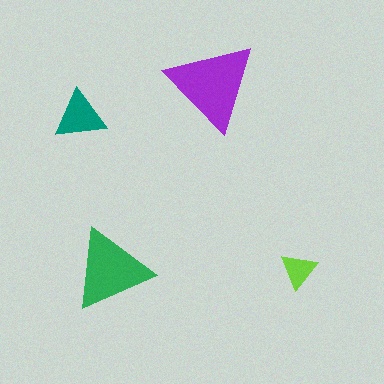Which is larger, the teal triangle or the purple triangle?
The purple one.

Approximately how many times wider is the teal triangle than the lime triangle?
About 1.5 times wider.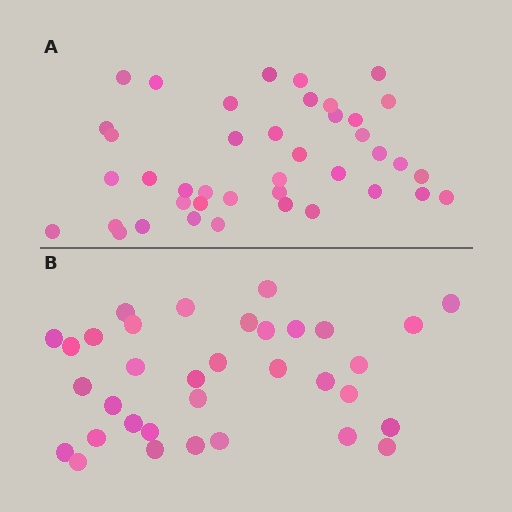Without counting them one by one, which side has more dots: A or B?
Region A (the top region) has more dots.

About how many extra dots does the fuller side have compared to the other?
Region A has roughly 8 or so more dots than region B.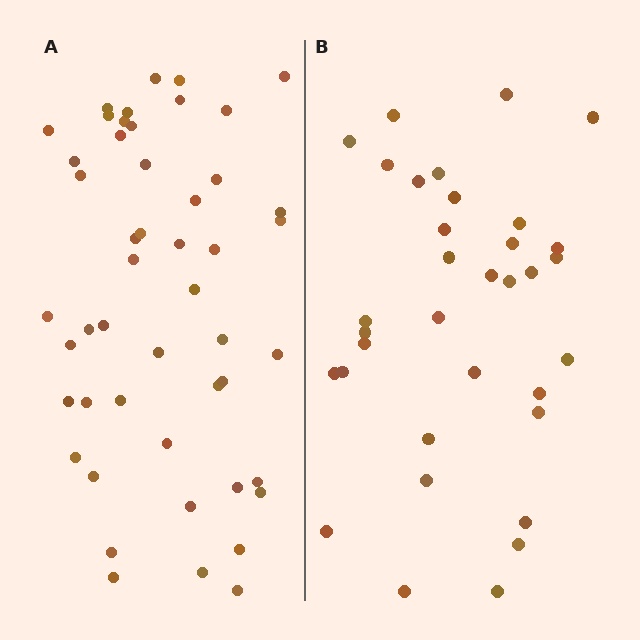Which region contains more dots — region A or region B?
Region A (the left region) has more dots.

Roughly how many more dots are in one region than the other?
Region A has approximately 15 more dots than region B.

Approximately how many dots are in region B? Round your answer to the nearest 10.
About 30 dots. (The exact count is 34, which rounds to 30.)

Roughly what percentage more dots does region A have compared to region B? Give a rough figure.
About 45% more.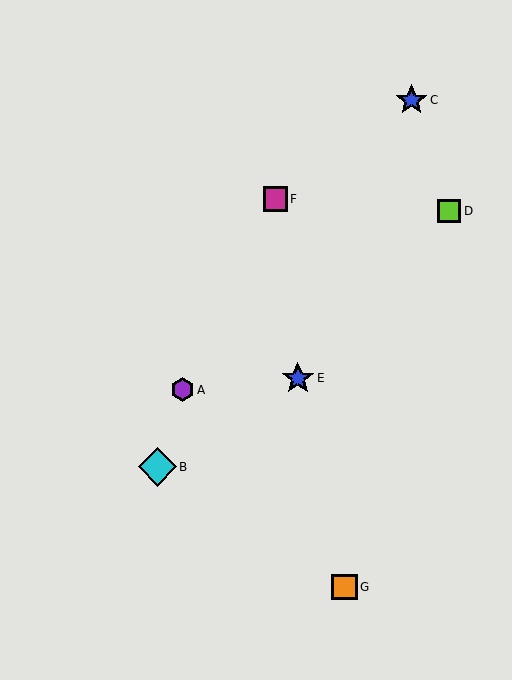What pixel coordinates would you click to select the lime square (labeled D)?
Click at (449, 211) to select the lime square D.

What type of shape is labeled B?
Shape B is a cyan diamond.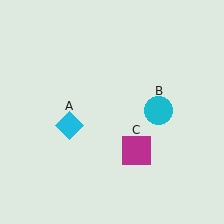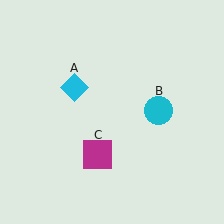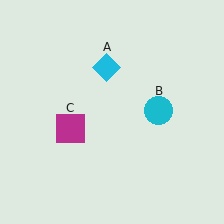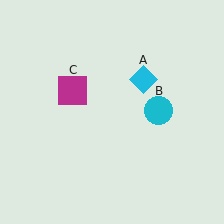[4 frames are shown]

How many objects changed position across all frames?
2 objects changed position: cyan diamond (object A), magenta square (object C).